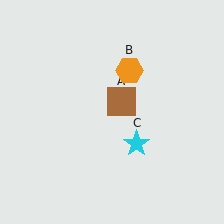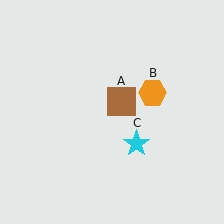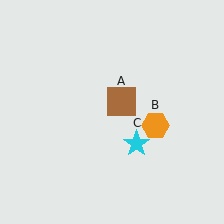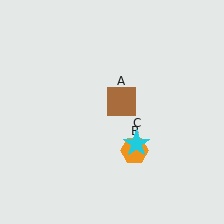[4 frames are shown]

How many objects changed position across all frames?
1 object changed position: orange hexagon (object B).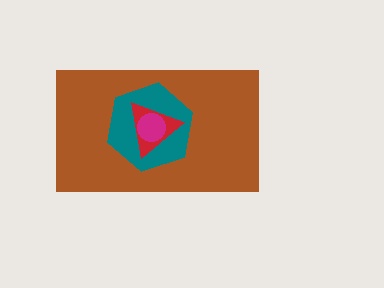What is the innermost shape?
The magenta circle.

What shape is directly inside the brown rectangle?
The teal hexagon.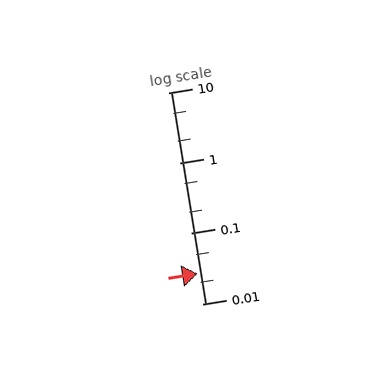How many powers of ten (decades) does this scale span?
The scale spans 3 decades, from 0.01 to 10.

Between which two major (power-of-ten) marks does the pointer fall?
The pointer is between 0.01 and 0.1.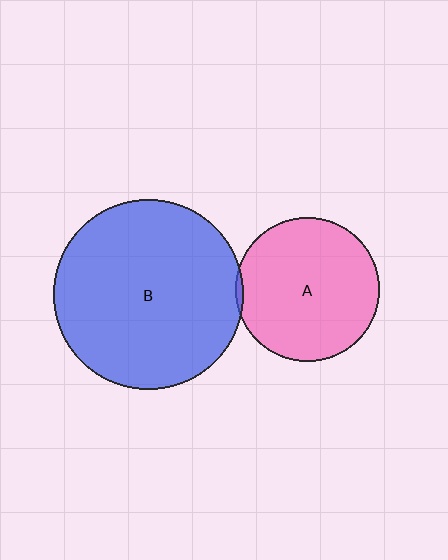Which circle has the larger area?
Circle B (blue).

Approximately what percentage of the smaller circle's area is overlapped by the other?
Approximately 5%.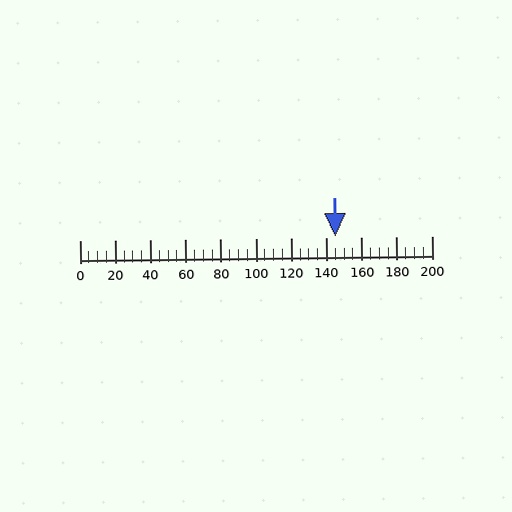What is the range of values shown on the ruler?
The ruler shows values from 0 to 200.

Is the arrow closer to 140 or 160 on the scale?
The arrow is closer to 140.